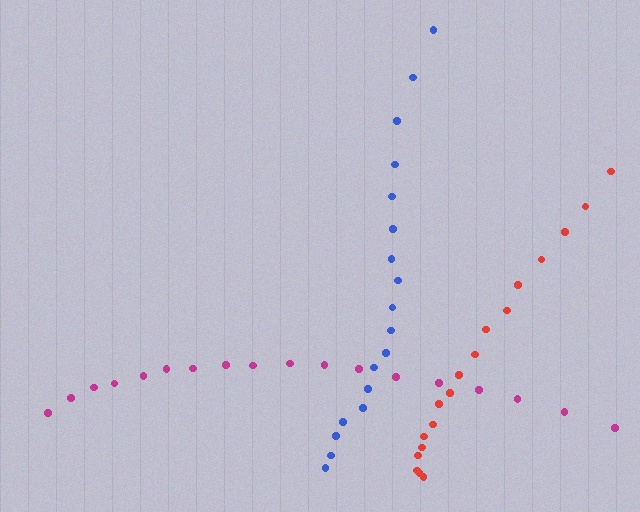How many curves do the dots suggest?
There are 3 distinct paths.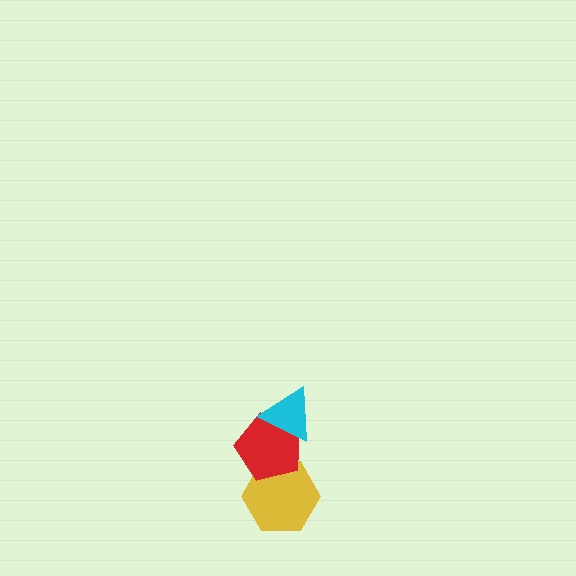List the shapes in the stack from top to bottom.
From top to bottom: the cyan triangle, the red pentagon, the yellow hexagon.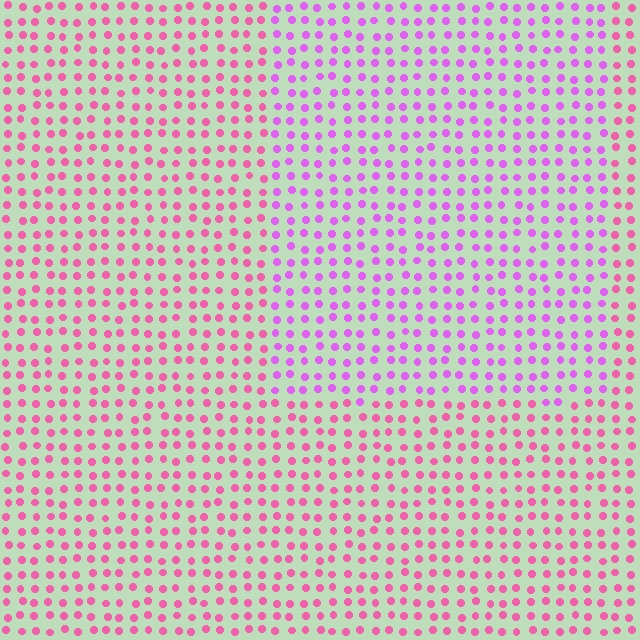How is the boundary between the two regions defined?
The boundary is defined purely by a slight shift in hue (about 36 degrees). Spacing, size, and orientation are identical on both sides.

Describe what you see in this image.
The image is filled with small pink elements in a uniform arrangement. A rectangle-shaped region is visible where the elements are tinted to a slightly different hue, forming a subtle color boundary.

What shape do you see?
I see a rectangle.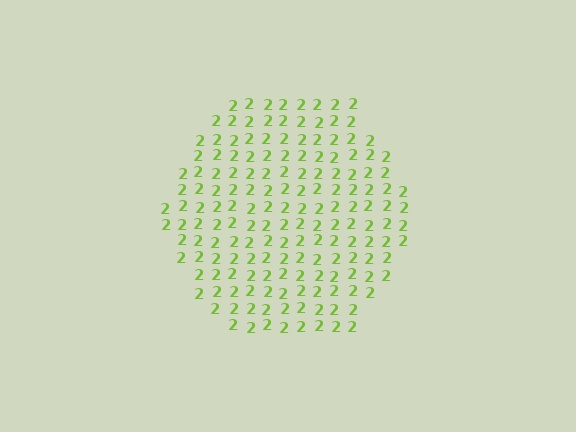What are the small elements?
The small elements are digit 2's.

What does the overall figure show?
The overall figure shows a hexagon.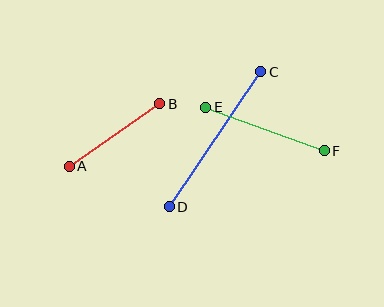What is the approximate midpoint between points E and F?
The midpoint is at approximately (265, 129) pixels.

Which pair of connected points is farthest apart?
Points C and D are farthest apart.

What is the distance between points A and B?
The distance is approximately 110 pixels.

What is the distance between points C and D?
The distance is approximately 163 pixels.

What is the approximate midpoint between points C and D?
The midpoint is at approximately (215, 139) pixels.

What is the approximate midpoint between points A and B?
The midpoint is at approximately (114, 135) pixels.